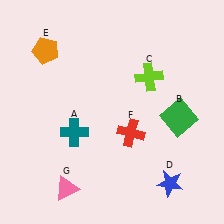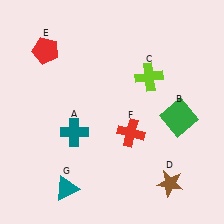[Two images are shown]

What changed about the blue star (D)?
In Image 1, D is blue. In Image 2, it changed to brown.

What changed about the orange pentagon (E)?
In Image 1, E is orange. In Image 2, it changed to red.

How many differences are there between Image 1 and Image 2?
There are 3 differences between the two images.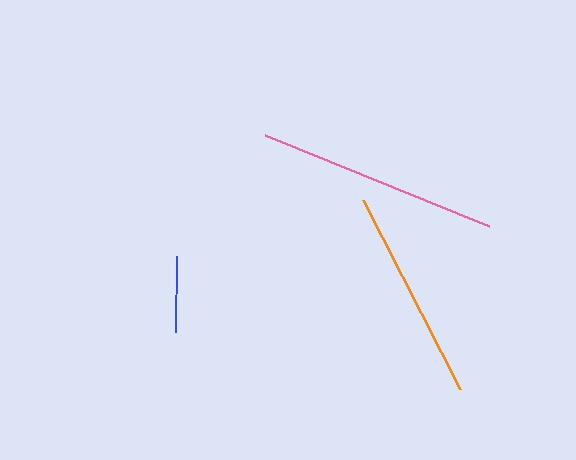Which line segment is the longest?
The pink line is the longest at approximately 242 pixels.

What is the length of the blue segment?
The blue segment is approximately 77 pixels long.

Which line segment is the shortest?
The blue line is the shortest at approximately 77 pixels.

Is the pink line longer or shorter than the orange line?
The pink line is longer than the orange line.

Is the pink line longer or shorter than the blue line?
The pink line is longer than the blue line.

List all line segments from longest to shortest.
From longest to shortest: pink, orange, blue.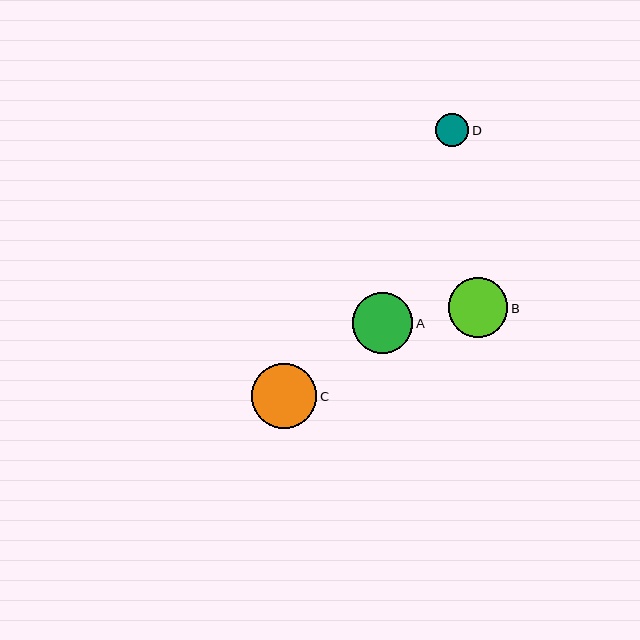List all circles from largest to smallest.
From largest to smallest: C, A, B, D.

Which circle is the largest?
Circle C is the largest with a size of approximately 65 pixels.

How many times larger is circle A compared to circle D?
Circle A is approximately 1.8 times the size of circle D.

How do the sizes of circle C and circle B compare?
Circle C and circle B are approximately the same size.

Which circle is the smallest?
Circle D is the smallest with a size of approximately 33 pixels.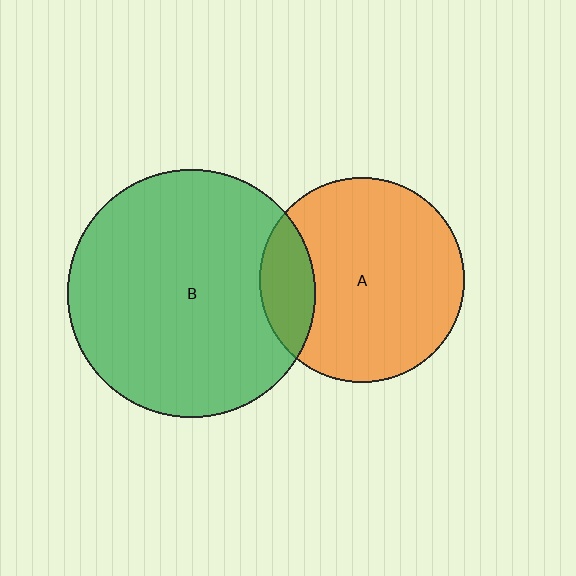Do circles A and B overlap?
Yes.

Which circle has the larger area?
Circle B (green).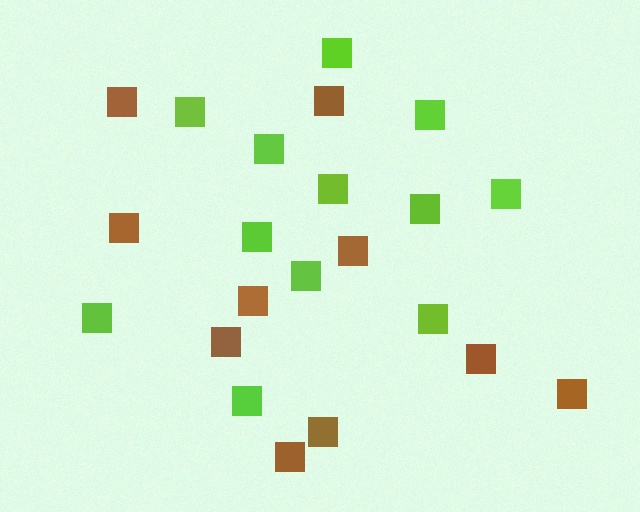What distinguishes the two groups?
There are 2 groups: one group of lime squares (12) and one group of brown squares (10).